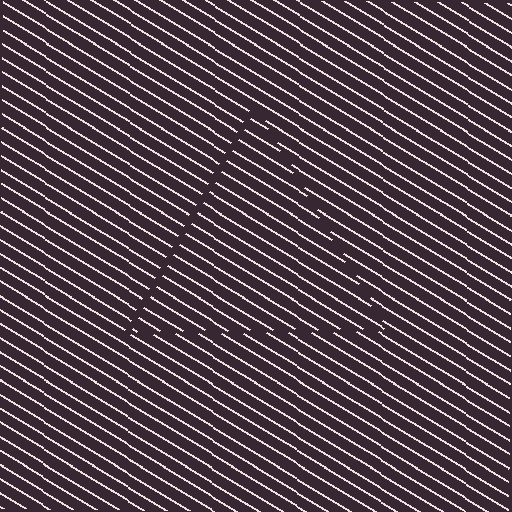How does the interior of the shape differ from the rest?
The interior of the shape contains the same grating, shifted by half a period — the contour is defined by the phase discontinuity where line-ends from the inner and outer gratings abut.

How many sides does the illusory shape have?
3 sides — the line-ends trace a triangle.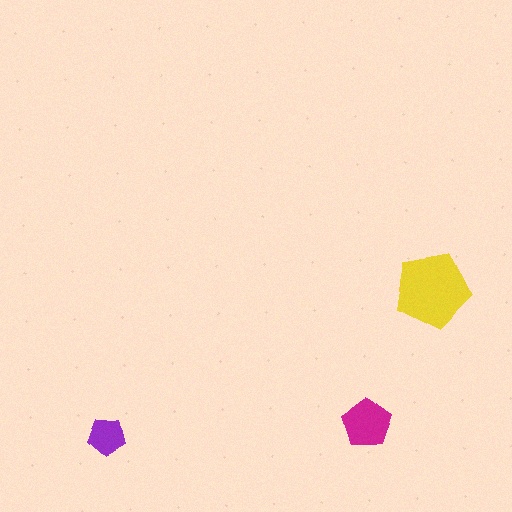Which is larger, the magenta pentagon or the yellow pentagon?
The yellow one.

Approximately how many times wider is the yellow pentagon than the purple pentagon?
About 2 times wider.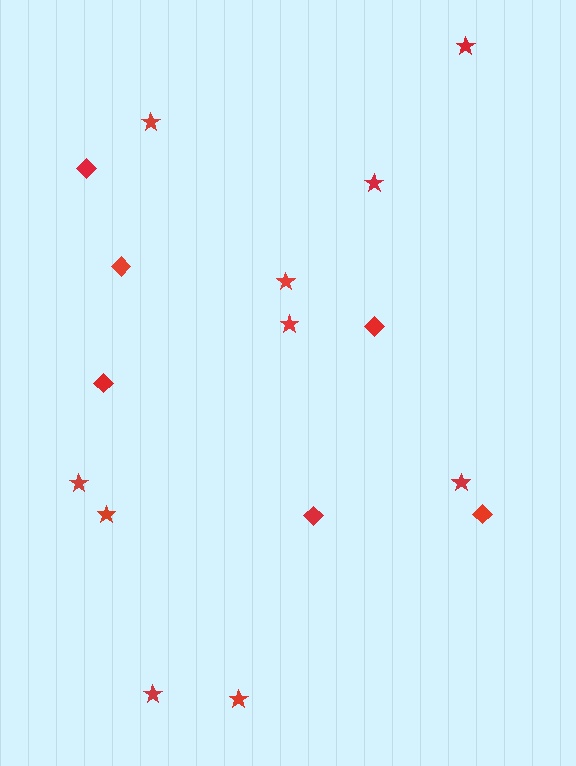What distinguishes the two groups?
There are 2 groups: one group of stars (10) and one group of diamonds (6).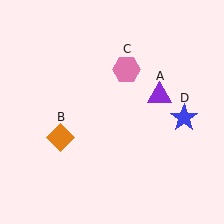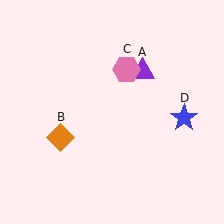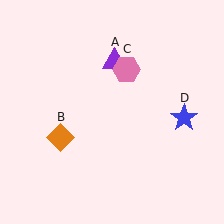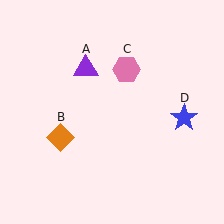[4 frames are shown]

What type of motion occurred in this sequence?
The purple triangle (object A) rotated counterclockwise around the center of the scene.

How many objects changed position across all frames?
1 object changed position: purple triangle (object A).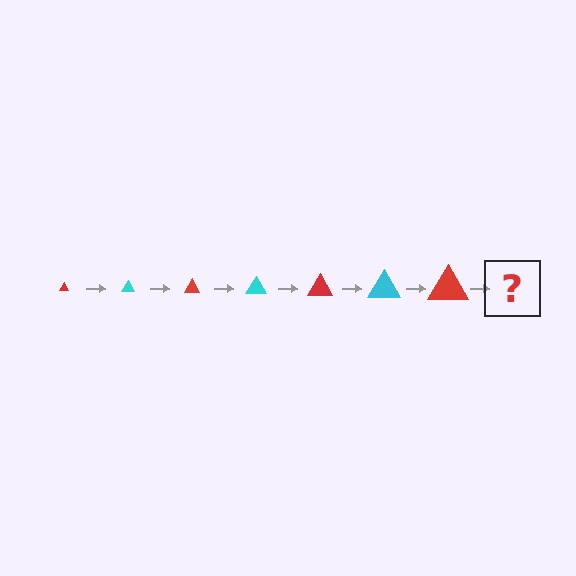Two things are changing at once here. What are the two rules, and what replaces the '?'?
The two rules are that the triangle grows larger each step and the color cycles through red and cyan. The '?' should be a cyan triangle, larger than the previous one.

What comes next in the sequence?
The next element should be a cyan triangle, larger than the previous one.